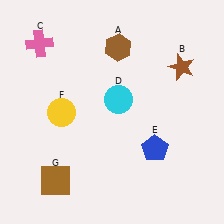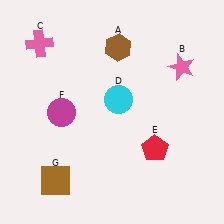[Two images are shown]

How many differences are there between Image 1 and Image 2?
There are 3 differences between the two images.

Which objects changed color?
B changed from brown to pink. E changed from blue to red. F changed from yellow to magenta.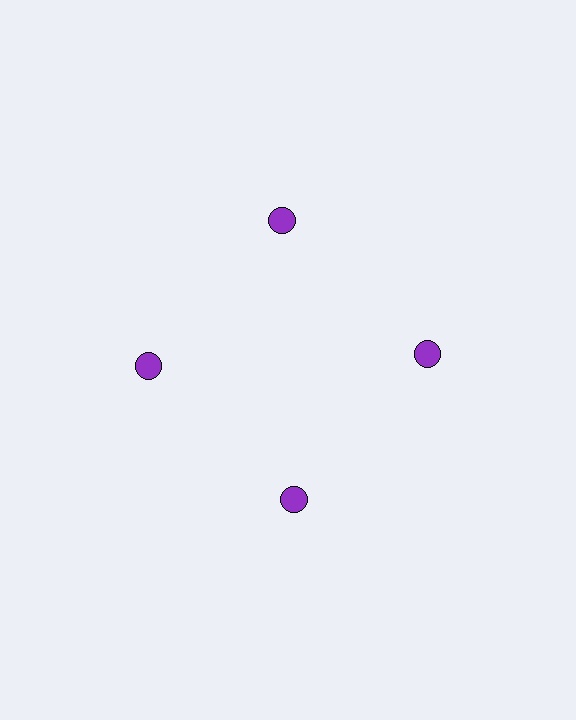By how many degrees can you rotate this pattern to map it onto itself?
The pattern maps onto itself every 90 degrees of rotation.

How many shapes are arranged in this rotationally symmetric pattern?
There are 4 shapes, arranged in 4 groups of 1.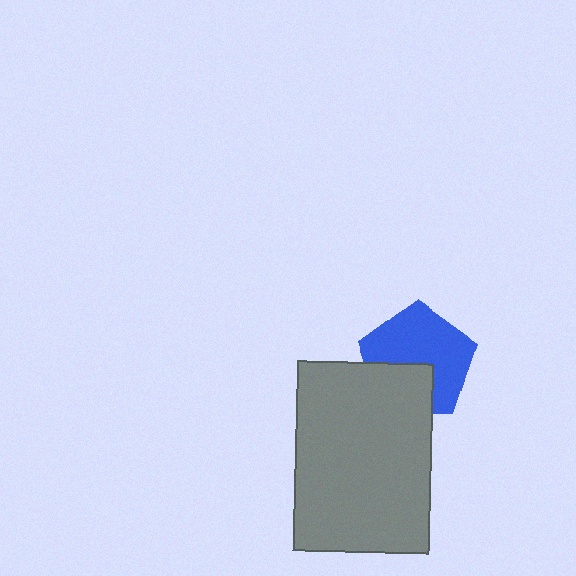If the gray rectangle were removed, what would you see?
You would see the complete blue pentagon.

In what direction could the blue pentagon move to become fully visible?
The blue pentagon could move up. That would shift it out from behind the gray rectangle entirely.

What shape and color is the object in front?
The object in front is a gray rectangle.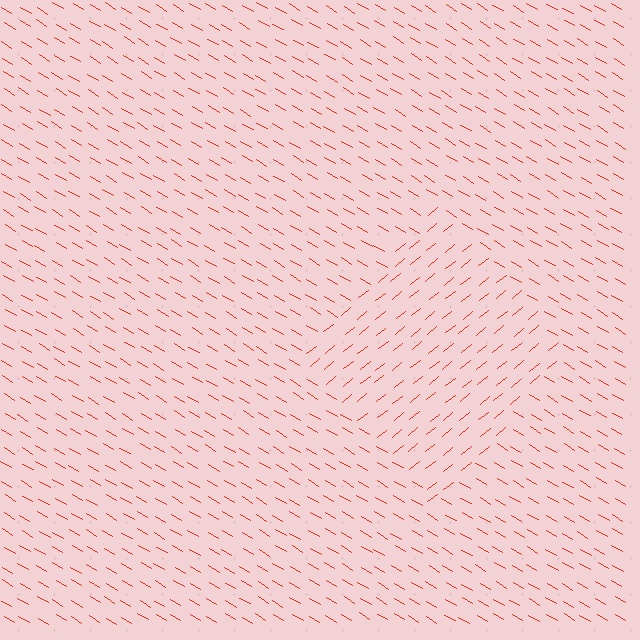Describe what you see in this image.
The image is filled with small red line segments. A diamond region in the image has lines oriented differently from the surrounding lines, creating a visible texture boundary.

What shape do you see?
I see a diamond.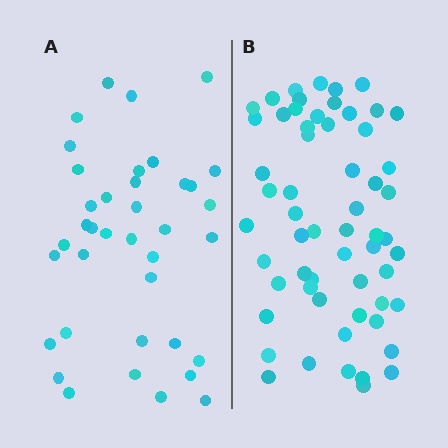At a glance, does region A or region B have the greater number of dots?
Region B (the right region) has more dots.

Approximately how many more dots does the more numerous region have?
Region B has approximately 20 more dots than region A.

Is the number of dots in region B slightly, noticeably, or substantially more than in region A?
Region B has substantially more. The ratio is roughly 1.6 to 1.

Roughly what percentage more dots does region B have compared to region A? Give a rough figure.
About 55% more.